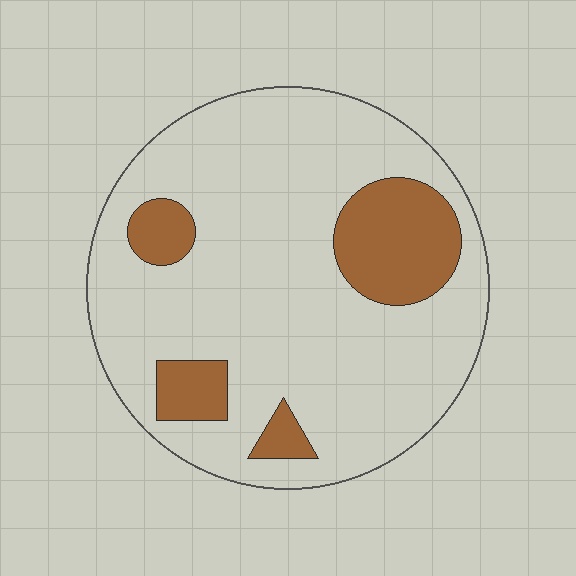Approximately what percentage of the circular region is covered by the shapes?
Approximately 20%.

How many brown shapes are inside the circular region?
4.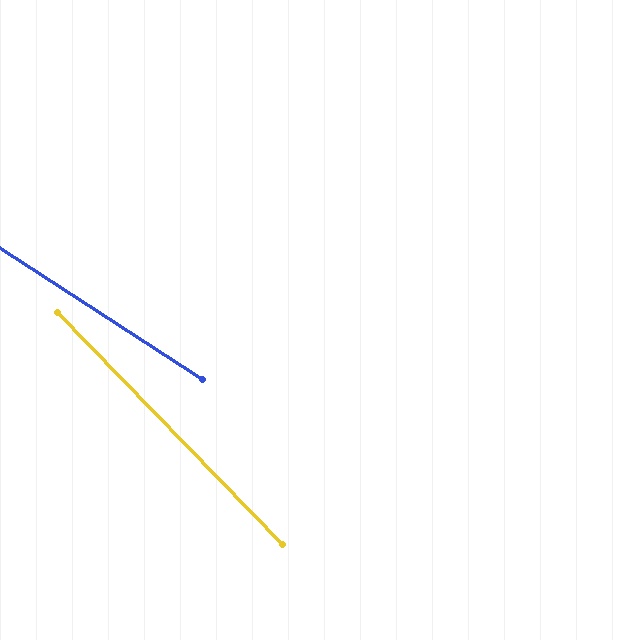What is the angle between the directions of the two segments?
Approximately 13 degrees.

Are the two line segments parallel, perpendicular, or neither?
Neither parallel nor perpendicular — they differ by about 13°.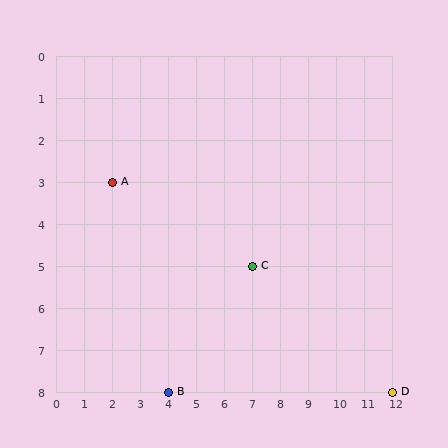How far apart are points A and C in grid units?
Points A and C are 5 columns and 2 rows apart (about 5.4 grid units diagonally).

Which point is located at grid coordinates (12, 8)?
Point D is at (12, 8).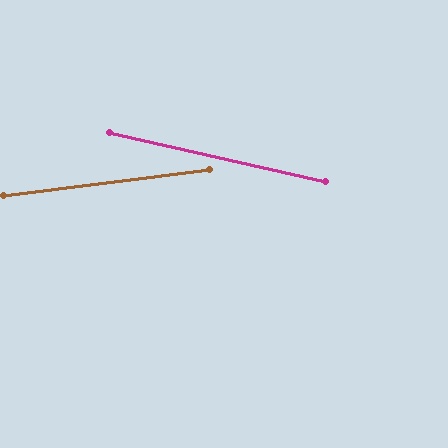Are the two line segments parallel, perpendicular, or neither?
Neither parallel nor perpendicular — they differ by about 20°.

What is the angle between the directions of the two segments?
Approximately 20 degrees.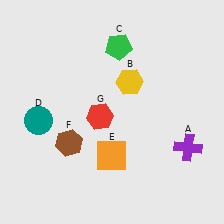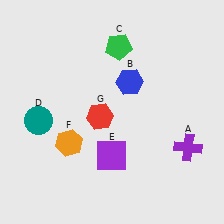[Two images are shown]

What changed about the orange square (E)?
In Image 1, E is orange. In Image 2, it changed to purple.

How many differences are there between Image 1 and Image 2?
There are 3 differences between the two images.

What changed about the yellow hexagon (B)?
In Image 1, B is yellow. In Image 2, it changed to blue.